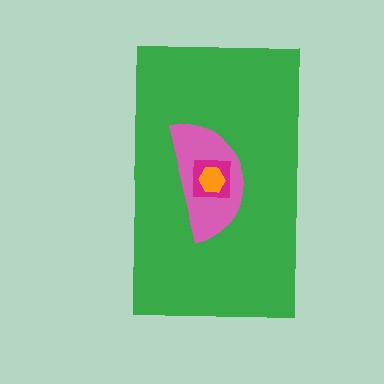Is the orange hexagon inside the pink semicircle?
Yes.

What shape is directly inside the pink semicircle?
The magenta square.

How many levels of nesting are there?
4.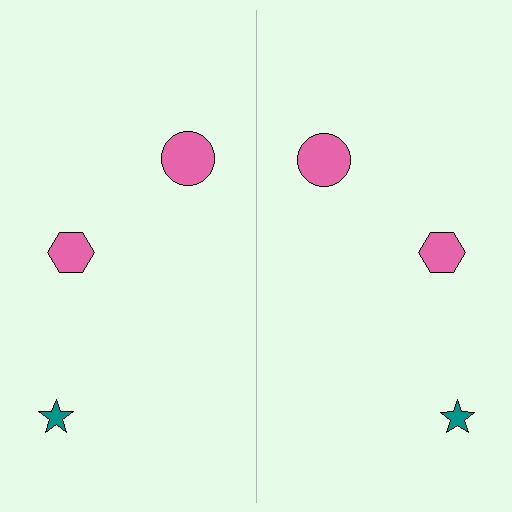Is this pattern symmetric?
Yes, this pattern has bilateral (reflection) symmetry.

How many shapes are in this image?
There are 6 shapes in this image.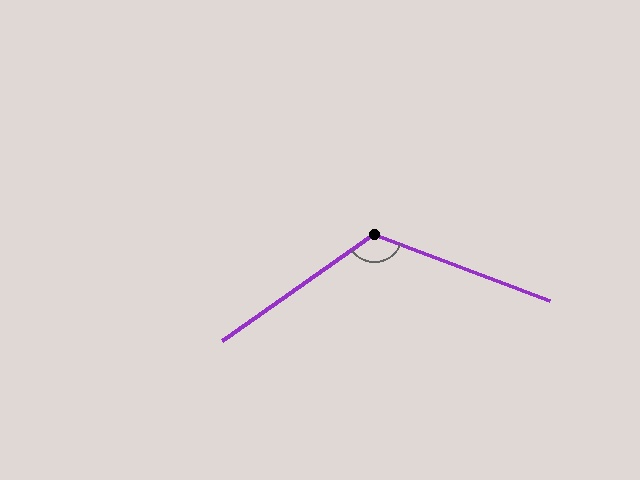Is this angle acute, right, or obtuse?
It is obtuse.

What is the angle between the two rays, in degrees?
Approximately 124 degrees.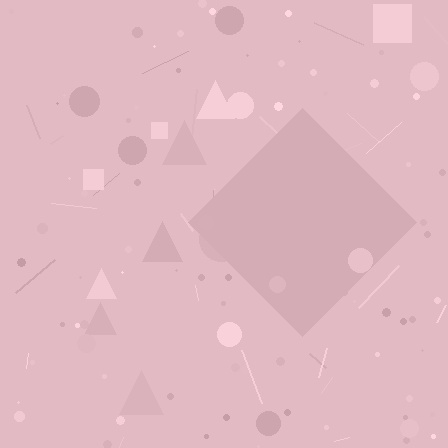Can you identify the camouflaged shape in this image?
The camouflaged shape is a diamond.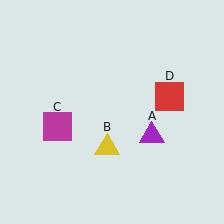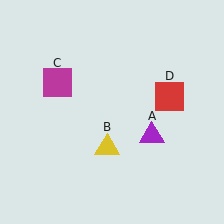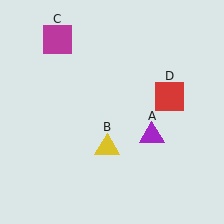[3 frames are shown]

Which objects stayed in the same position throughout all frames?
Purple triangle (object A) and yellow triangle (object B) and red square (object D) remained stationary.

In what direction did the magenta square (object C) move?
The magenta square (object C) moved up.